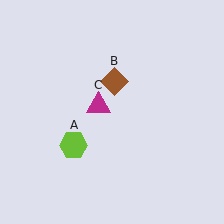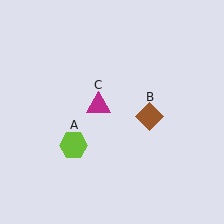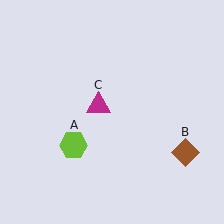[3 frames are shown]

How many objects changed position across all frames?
1 object changed position: brown diamond (object B).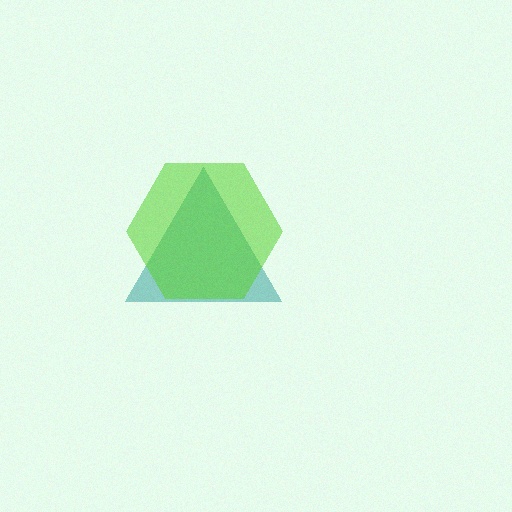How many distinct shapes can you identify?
There are 2 distinct shapes: a teal triangle, a lime hexagon.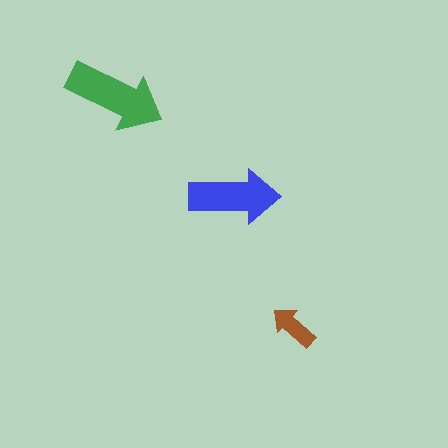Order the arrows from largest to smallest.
the green one, the blue one, the brown one.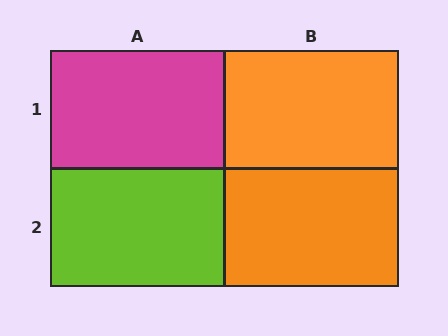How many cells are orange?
2 cells are orange.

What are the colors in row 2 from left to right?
Lime, orange.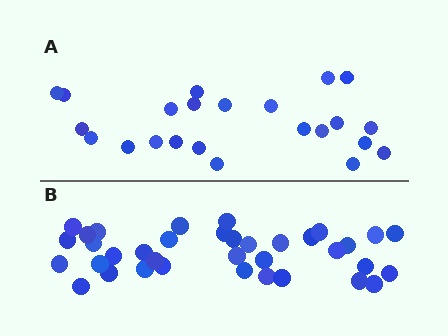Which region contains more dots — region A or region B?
Region B (the bottom region) has more dots.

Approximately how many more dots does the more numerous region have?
Region B has approximately 15 more dots than region A.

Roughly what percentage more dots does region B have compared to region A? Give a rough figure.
About 55% more.